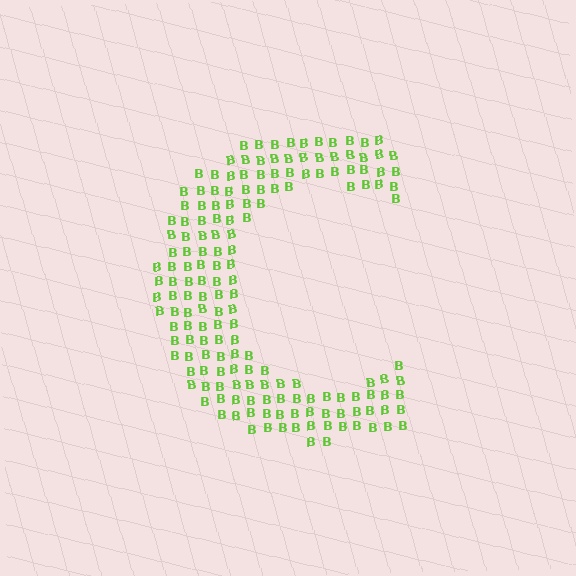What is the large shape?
The large shape is the letter C.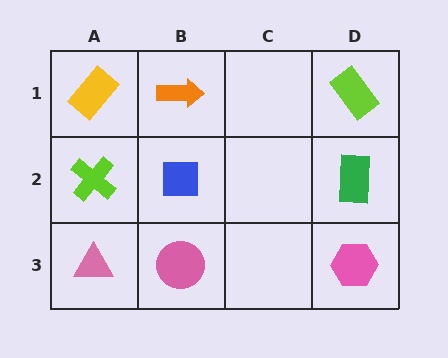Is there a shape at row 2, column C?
No, that cell is empty.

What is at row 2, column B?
A blue square.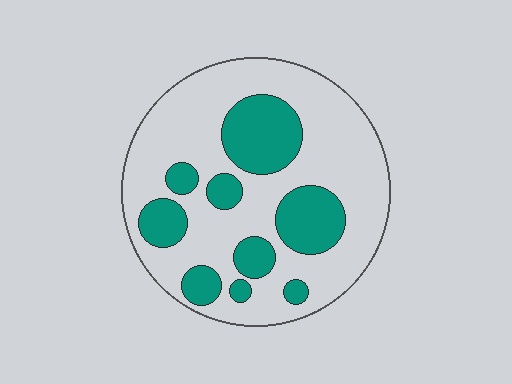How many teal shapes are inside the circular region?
9.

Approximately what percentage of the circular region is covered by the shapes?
Approximately 30%.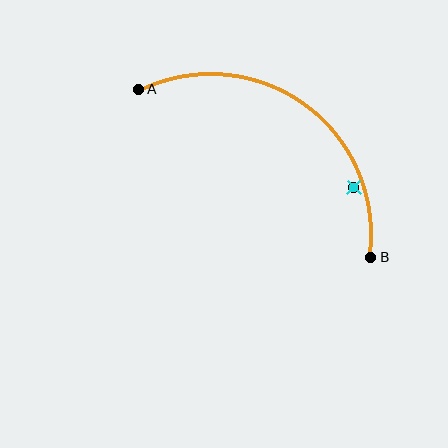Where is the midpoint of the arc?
The arc midpoint is the point on the curve farthest from the straight line joining A and B. It sits above and to the right of that line.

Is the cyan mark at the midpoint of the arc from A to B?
No — the cyan mark does not lie on the arc at all. It sits slightly inside the curve.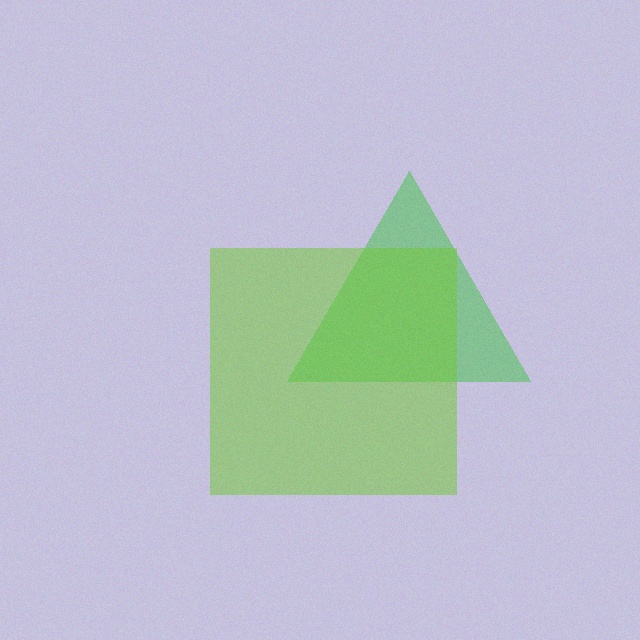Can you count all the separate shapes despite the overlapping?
Yes, there are 2 separate shapes.